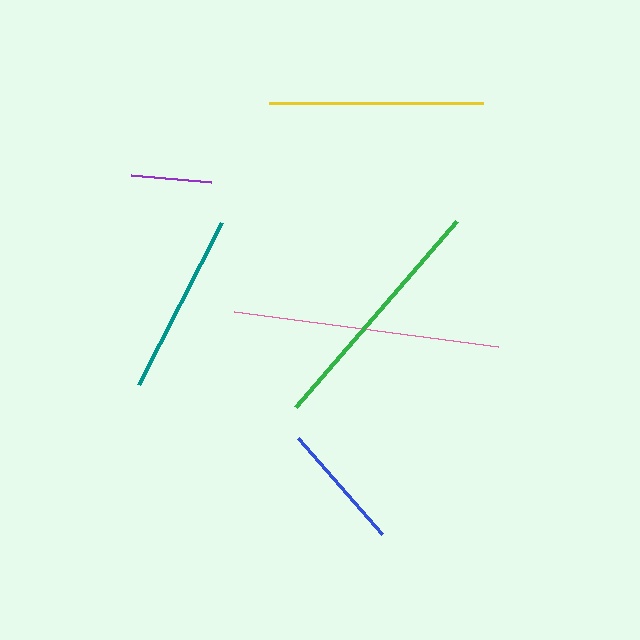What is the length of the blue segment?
The blue segment is approximately 128 pixels long.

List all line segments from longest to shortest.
From longest to shortest: pink, green, yellow, teal, blue, purple.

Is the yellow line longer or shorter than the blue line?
The yellow line is longer than the blue line.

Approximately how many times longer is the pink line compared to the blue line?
The pink line is approximately 2.1 times the length of the blue line.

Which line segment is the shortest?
The purple line is the shortest at approximately 80 pixels.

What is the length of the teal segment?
The teal segment is approximately 182 pixels long.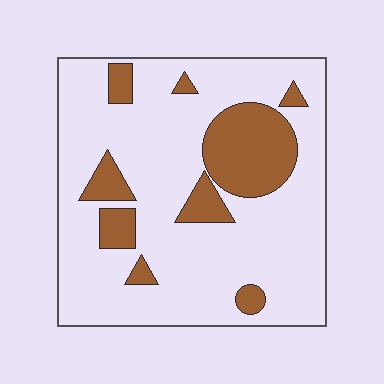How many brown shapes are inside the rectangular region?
9.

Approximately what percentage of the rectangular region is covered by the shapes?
Approximately 20%.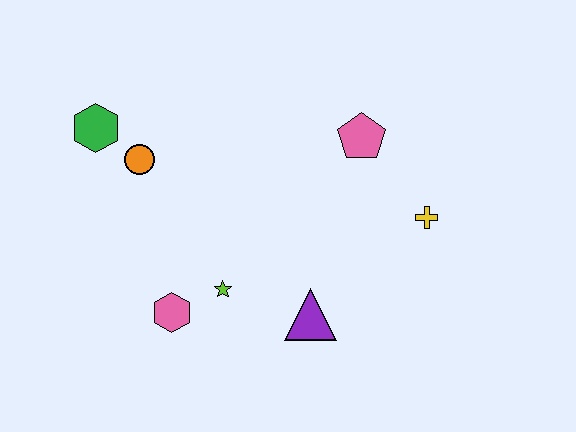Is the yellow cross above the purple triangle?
Yes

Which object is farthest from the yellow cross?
The green hexagon is farthest from the yellow cross.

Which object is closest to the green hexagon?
The orange circle is closest to the green hexagon.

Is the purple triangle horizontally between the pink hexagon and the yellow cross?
Yes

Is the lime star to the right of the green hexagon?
Yes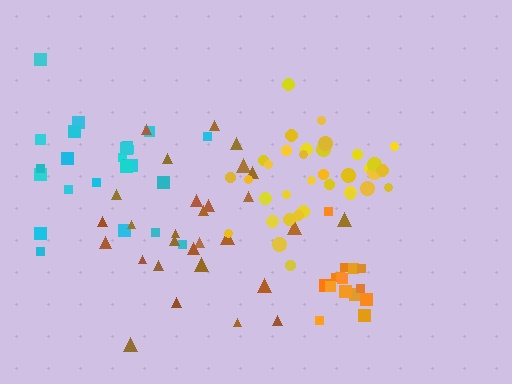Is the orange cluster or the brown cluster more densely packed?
Orange.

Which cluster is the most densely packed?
Orange.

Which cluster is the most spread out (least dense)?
Cyan.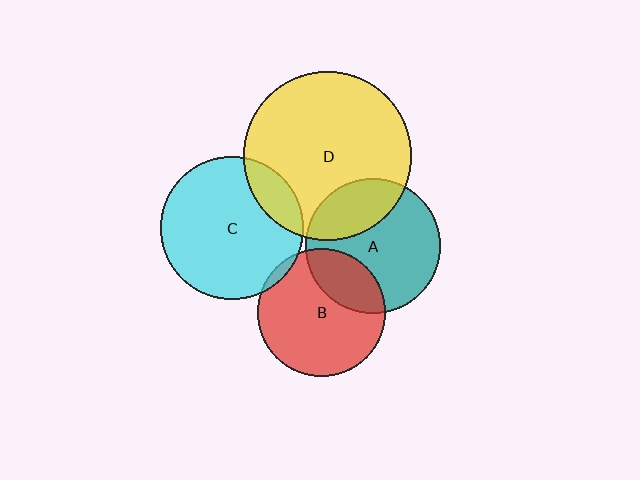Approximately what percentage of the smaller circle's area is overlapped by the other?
Approximately 25%.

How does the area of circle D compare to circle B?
Approximately 1.7 times.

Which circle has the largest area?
Circle D (yellow).